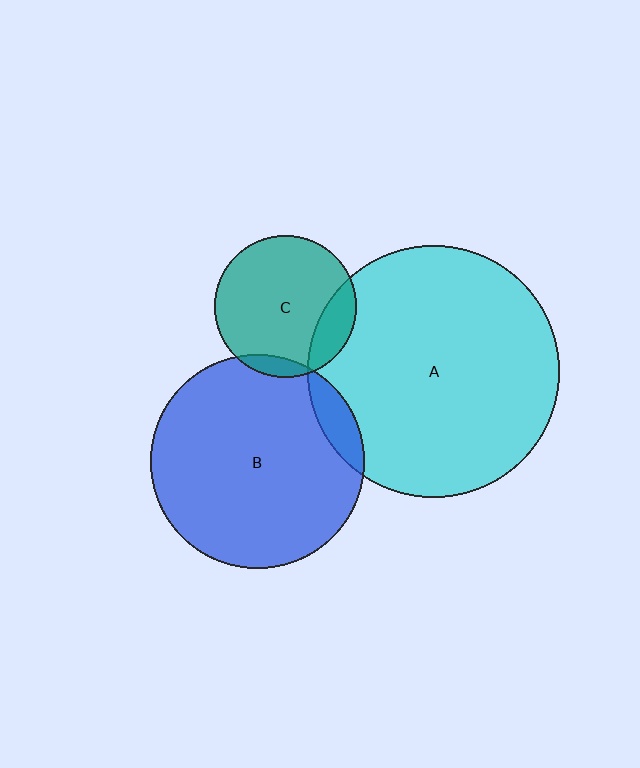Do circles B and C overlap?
Yes.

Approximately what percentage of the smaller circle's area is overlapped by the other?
Approximately 5%.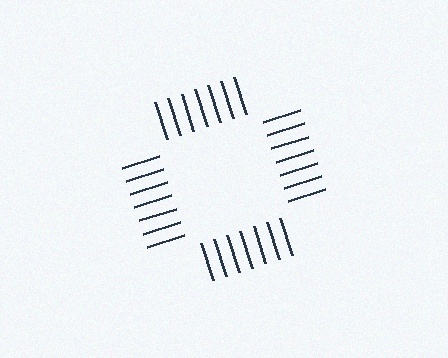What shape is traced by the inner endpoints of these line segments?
An illusory square — the line segments terminate on its edges but no continuous stroke is drawn.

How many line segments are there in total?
28 — 7 along each of the 4 edges.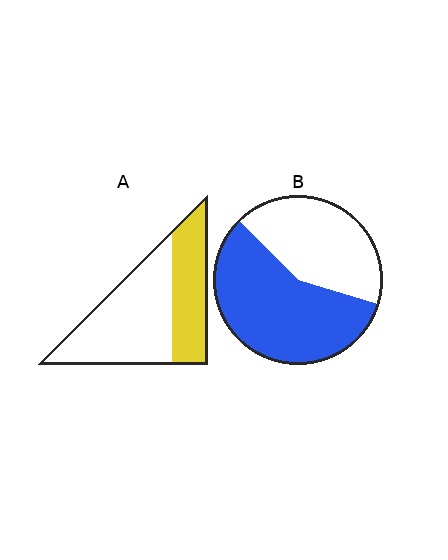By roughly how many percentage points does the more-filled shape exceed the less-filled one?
By roughly 20 percentage points (B over A).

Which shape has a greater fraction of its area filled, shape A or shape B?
Shape B.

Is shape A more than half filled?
No.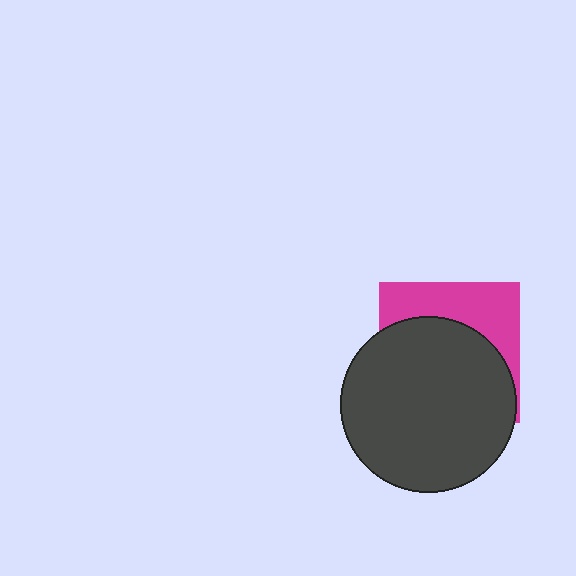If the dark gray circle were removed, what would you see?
You would see the complete magenta square.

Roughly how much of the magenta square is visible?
A small part of it is visible (roughly 35%).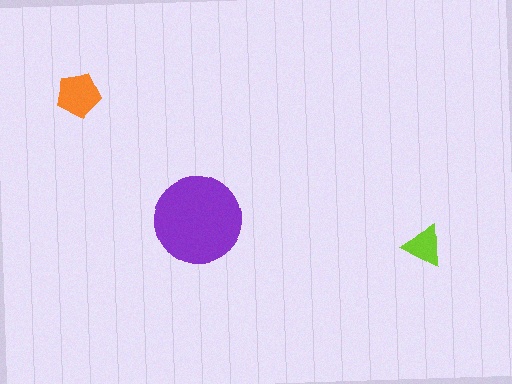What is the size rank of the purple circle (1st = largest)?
1st.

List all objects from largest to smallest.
The purple circle, the orange pentagon, the lime triangle.